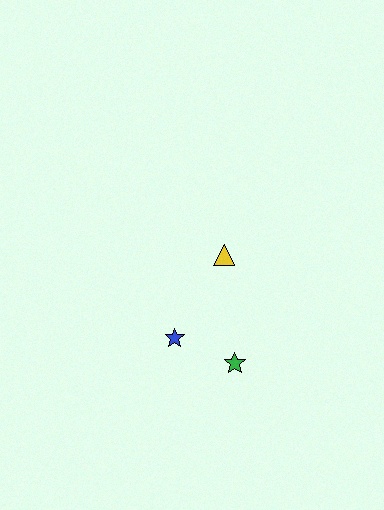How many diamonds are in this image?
There are no diamonds.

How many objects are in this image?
There are 3 objects.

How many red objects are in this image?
There are no red objects.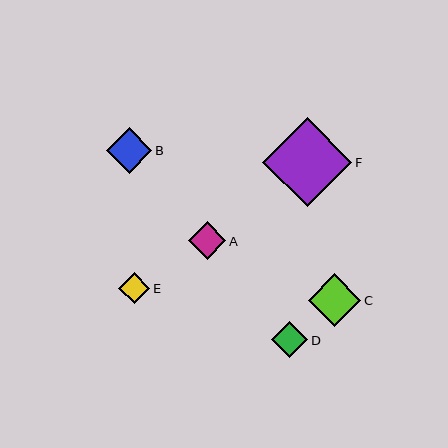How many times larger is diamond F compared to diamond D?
Diamond F is approximately 2.5 times the size of diamond D.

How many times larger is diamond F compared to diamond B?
Diamond F is approximately 2.0 times the size of diamond B.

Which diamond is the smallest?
Diamond E is the smallest with a size of approximately 31 pixels.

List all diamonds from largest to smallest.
From largest to smallest: F, C, B, A, D, E.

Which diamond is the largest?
Diamond F is the largest with a size of approximately 89 pixels.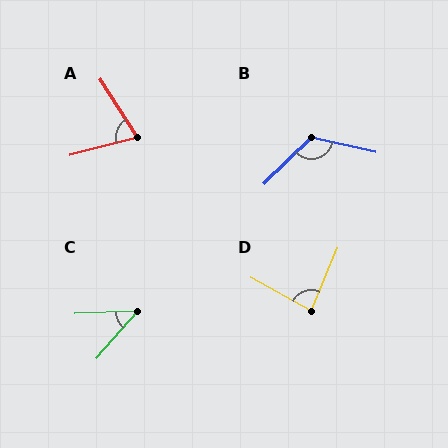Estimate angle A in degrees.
Approximately 72 degrees.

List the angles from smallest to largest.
C (47°), A (72°), D (84°), B (123°).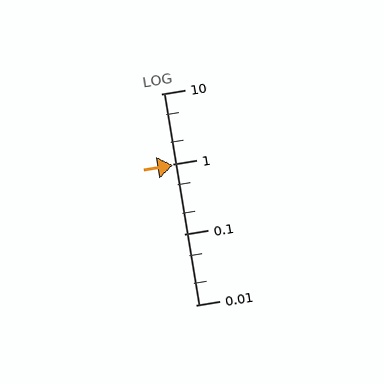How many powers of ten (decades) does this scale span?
The scale spans 3 decades, from 0.01 to 10.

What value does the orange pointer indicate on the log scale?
The pointer indicates approximately 0.96.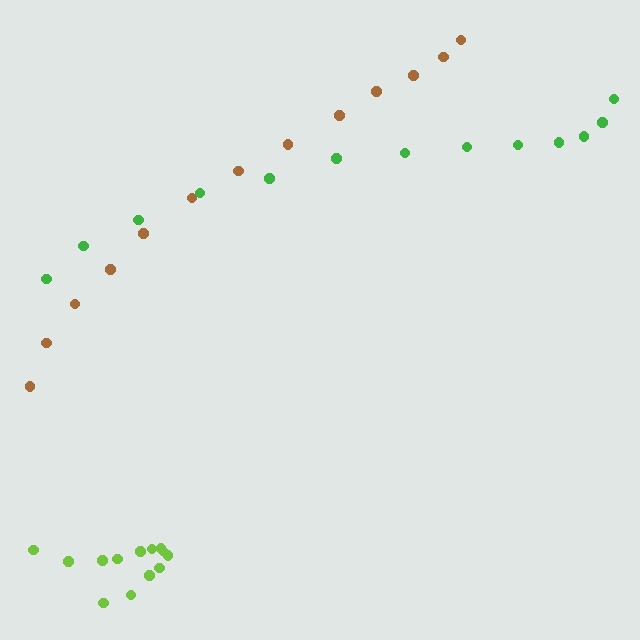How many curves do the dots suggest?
There are 3 distinct paths.